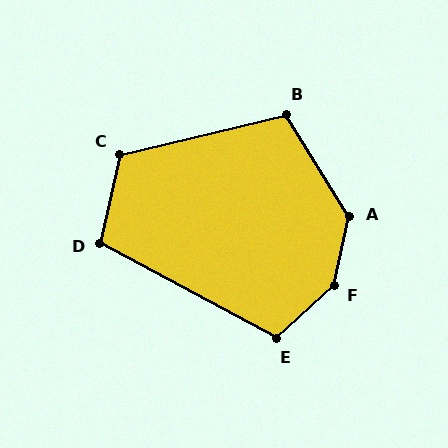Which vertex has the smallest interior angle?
D, at approximately 106 degrees.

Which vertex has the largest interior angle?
F, at approximately 146 degrees.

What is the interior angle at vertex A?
Approximately 135 degrees (obtuse).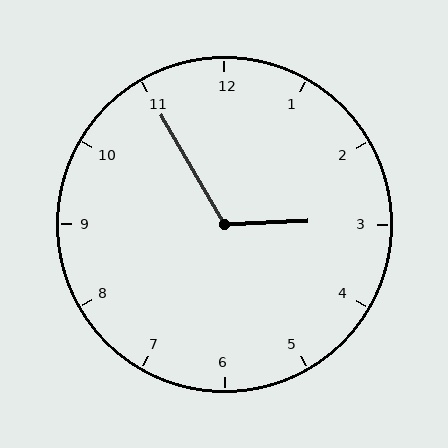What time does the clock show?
2:55.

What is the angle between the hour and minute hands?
Approximately 118 degrees.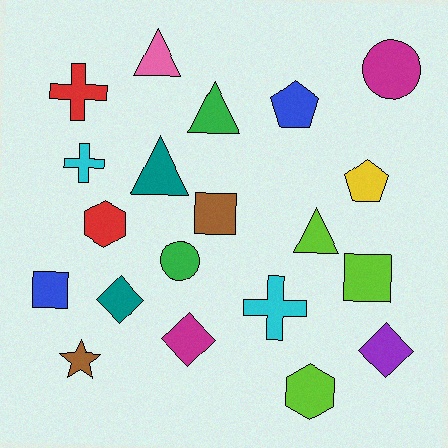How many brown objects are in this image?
There are 2 brown objects.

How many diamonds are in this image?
There are 3 diamonds.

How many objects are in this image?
There are 20 objects.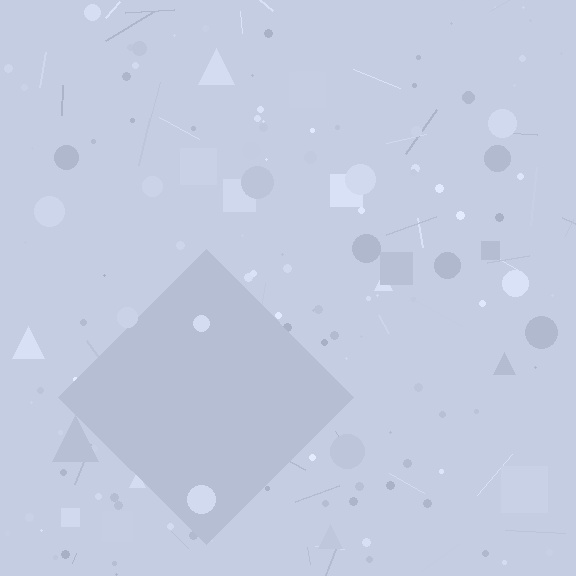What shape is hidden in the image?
A diamond is hidden in the image.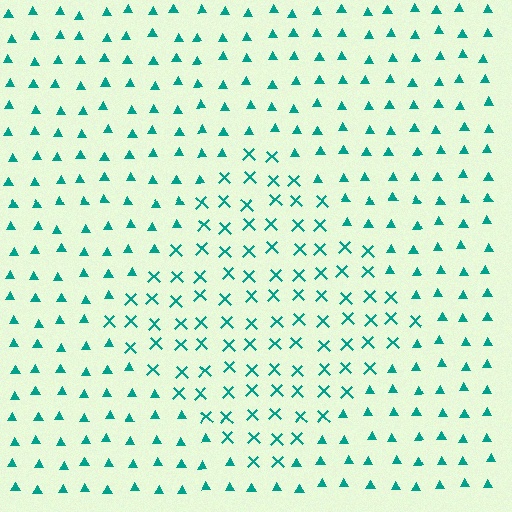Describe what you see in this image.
The image is filled with small teal elements arranged in a uniform grid. A diamond-shaped region contains X marks, while the surrounding area contains triangles. The boundary is defined purely by the change in element shape.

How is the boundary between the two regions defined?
The boundary is defined by a change in element shape: X marks inside vs. triangles outside. All elements share the same color and spacing.